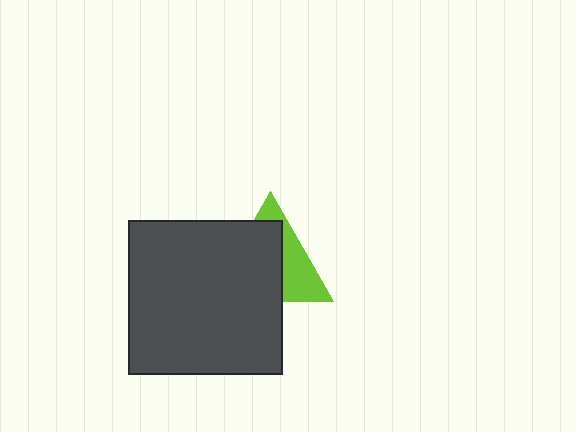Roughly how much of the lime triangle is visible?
A small part of it is visible (roughly 38%).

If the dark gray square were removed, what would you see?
You would see the complete lime triangle.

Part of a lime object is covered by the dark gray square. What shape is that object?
It is a triangle.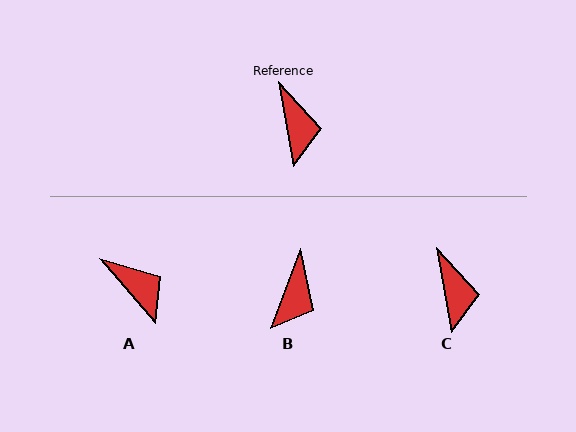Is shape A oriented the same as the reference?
No, it is off by about 31 degrees.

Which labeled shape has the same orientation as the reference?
C.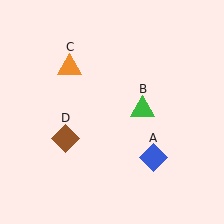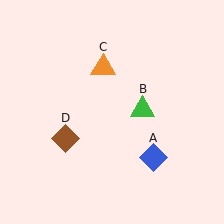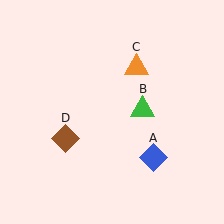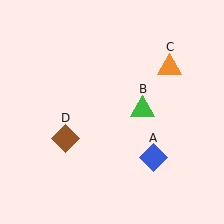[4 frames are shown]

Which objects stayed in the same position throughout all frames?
Blue diamond (object A) and green triangle (object B) and brown diamond (object D) remained stationary.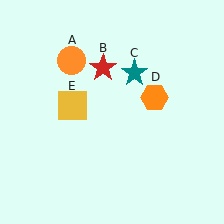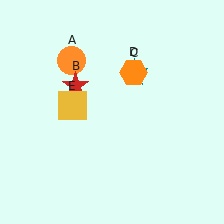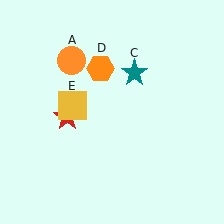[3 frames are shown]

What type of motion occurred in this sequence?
The red star (object B), orange hexagon (object D) rotated counterclockwise around the center of the scene.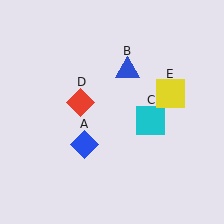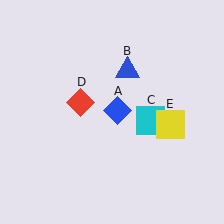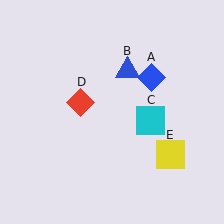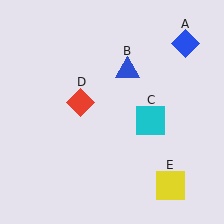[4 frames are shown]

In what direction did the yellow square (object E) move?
The yellow square (object E) moved down.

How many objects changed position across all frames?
2 objects changed position: blue diamond (object A), yellow square (object E).